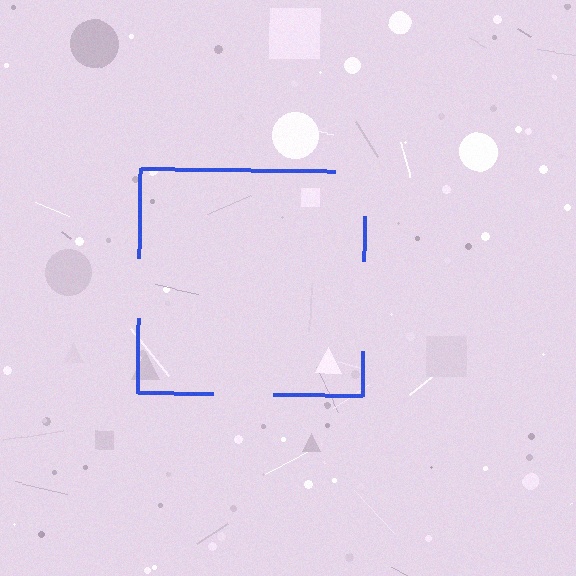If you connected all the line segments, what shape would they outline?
They would outline a square.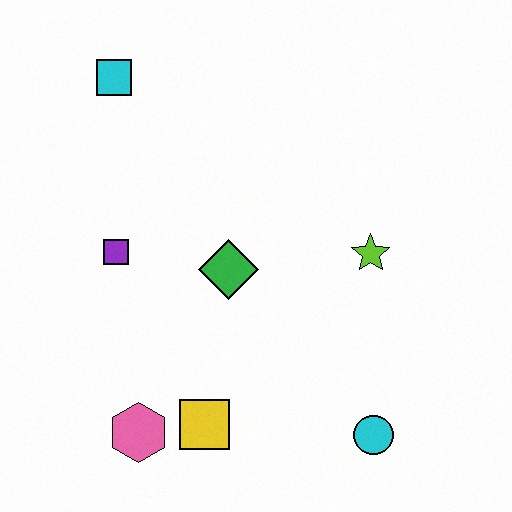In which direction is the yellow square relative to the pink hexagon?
The yellow square is to the right of the pink hexagon.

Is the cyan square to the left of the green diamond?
Yes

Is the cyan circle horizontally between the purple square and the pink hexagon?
No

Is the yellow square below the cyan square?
Yes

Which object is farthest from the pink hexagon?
The cyan square is farthest from the pink hexagon.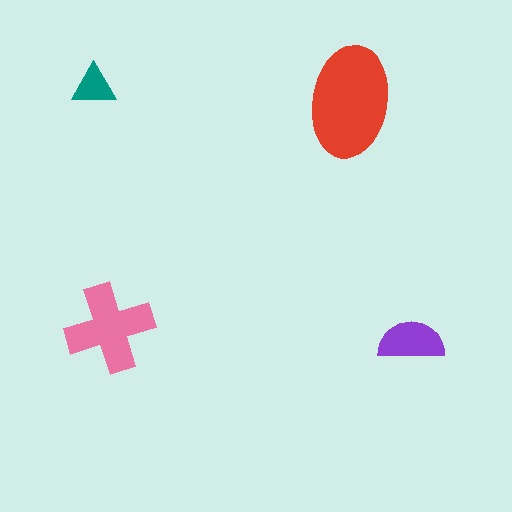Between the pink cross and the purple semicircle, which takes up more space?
The pink cross.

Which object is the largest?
The red ellipse.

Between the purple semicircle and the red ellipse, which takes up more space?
The red ellipse.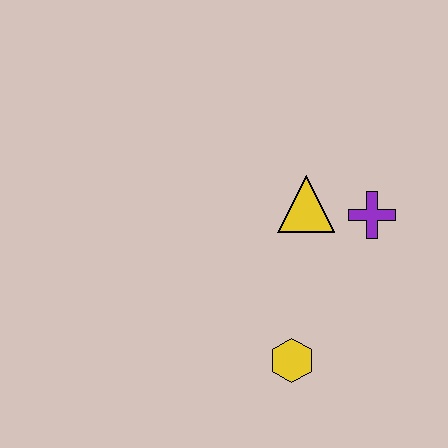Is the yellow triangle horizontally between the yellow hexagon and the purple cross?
Yes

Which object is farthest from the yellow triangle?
The yellow hexagon is farthest from the yellow triangle.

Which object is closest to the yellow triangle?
The purple cross is closest to the yellow triangle.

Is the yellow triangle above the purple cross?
Yes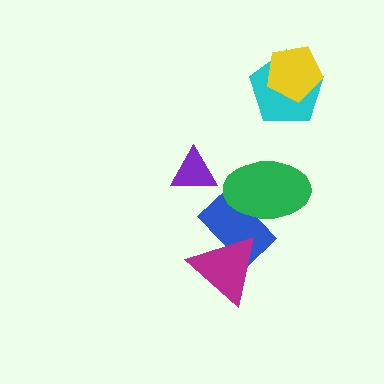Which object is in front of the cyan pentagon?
The yellow pentagon is in front of the cyan pentagon.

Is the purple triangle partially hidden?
No, no other shape covers it.